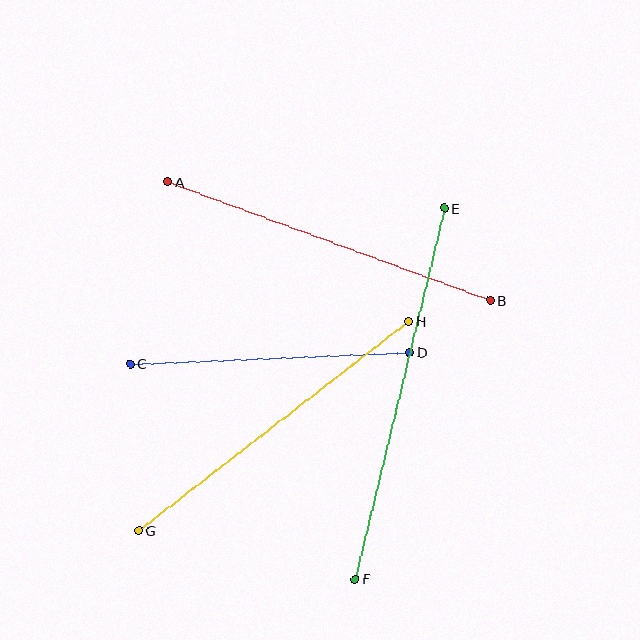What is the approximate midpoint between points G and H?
The midpoint is at approximately (274, 426) pixels.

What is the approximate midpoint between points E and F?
The midpoint is at approximately (400, 394) pixels.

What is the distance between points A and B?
The distance is approximately 343 pixels.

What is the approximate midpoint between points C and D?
The midpoint is at approximately (270, 358) pixels.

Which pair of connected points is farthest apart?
Points E and F are farthest apart.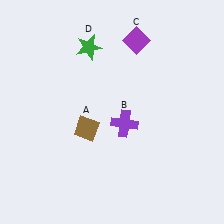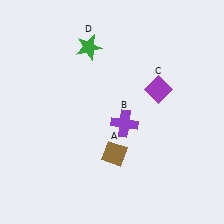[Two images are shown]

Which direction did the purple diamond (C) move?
The purple diamond (C) moved down.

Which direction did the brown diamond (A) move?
The brown diamond (A) moved right.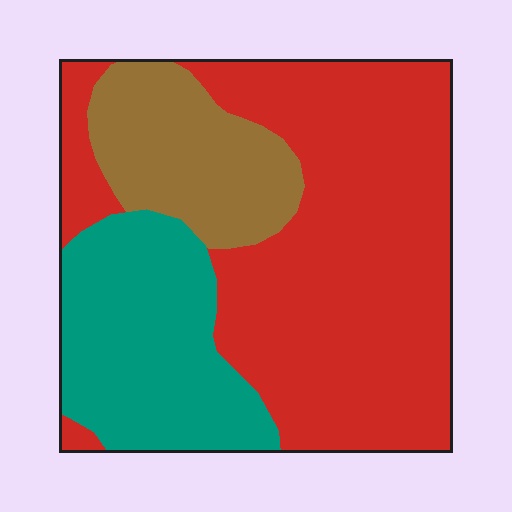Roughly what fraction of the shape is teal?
Teal takes up between a quarter and a half of the shape.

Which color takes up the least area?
Brown, at roughly 20%.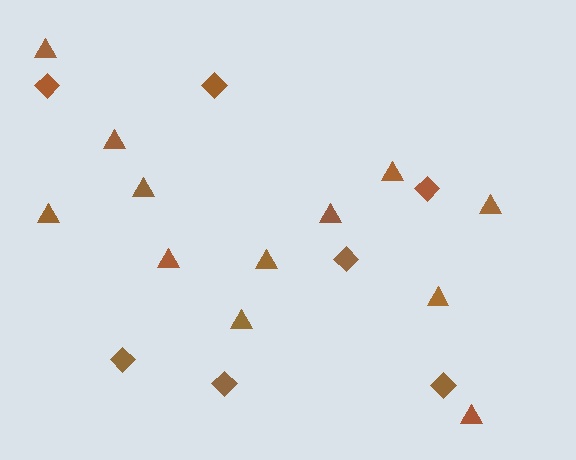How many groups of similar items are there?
There are 2 groups: one group of triangles (12) and one group of diamonds (7).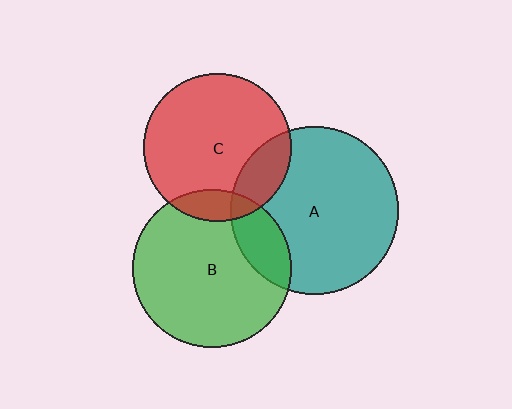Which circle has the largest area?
Circle A (teal).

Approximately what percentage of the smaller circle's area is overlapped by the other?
Approximately 10%.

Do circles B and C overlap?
Yes.